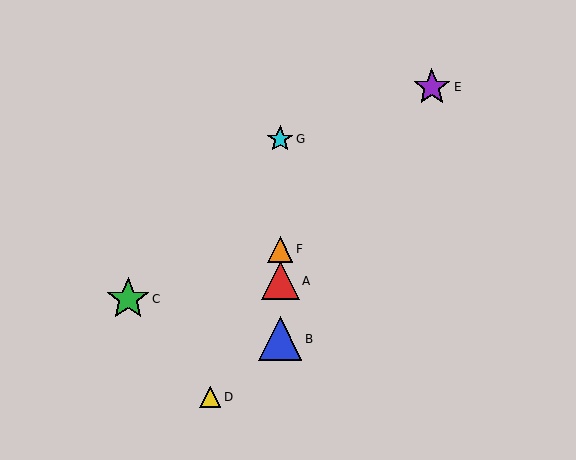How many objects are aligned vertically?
4 objects (A, B, F, G) are aligned vertically.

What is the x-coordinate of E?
Object E is at x≈432.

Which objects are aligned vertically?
Objects A, B, F, G are aligned vertically.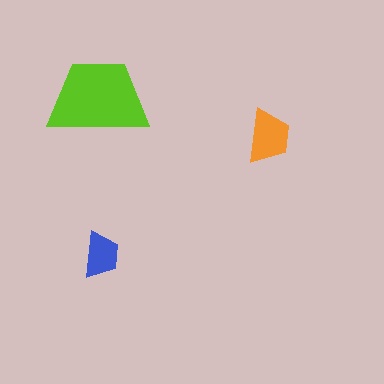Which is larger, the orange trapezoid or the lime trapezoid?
The lime one.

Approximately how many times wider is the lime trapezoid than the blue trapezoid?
About 2 times wider.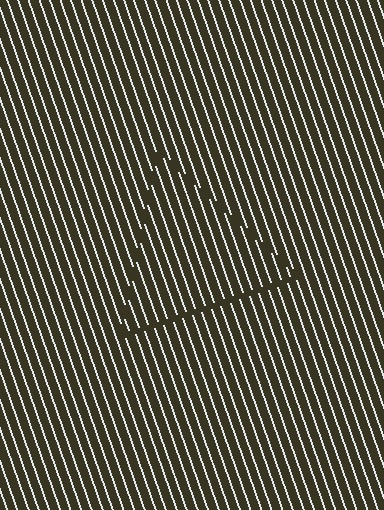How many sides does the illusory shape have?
3 sides — the line-ends trace a triangle.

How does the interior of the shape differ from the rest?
The interior of the shape contains the same grating, shifted by half a period — the contour is defined by the phase discontinuity where line-ends from the inner and outer gratings abut.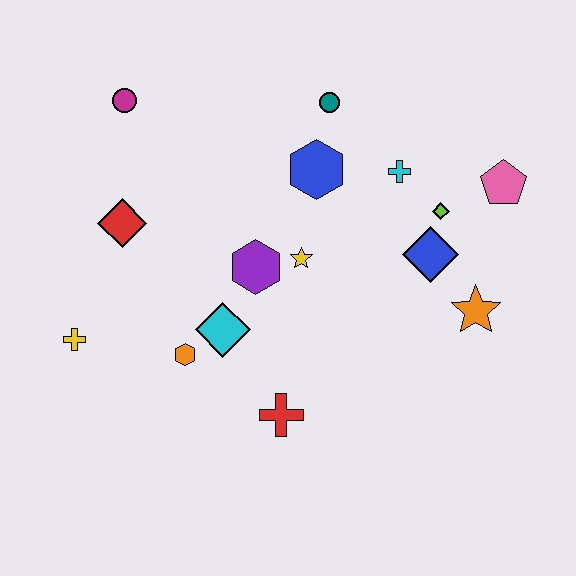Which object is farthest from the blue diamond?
The yellow cross is farthest from the blue diamond.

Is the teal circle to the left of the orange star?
Yes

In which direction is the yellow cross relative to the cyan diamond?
The yellow cross is to the left of the cyan diamond.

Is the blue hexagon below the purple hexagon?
No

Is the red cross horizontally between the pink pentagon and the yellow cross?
Yes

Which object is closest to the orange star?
The blue diamond is closest to the orange star.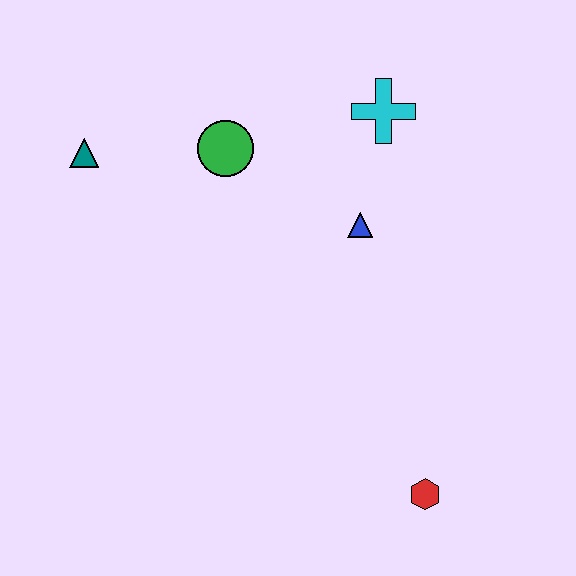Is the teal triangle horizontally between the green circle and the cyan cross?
No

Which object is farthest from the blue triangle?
The teal triangle is farthest from the blue triangle.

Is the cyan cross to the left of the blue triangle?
No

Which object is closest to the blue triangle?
The cyan cross is closest to the blue triangle.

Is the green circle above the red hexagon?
Yes